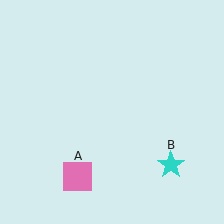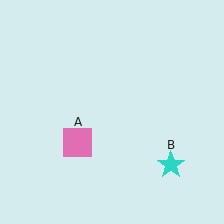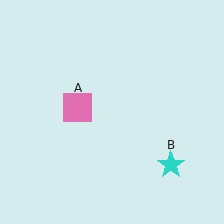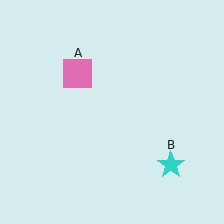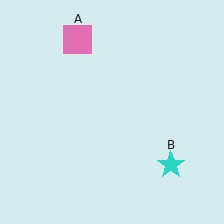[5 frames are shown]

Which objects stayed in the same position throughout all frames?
Cyan star (object B) remained stationary.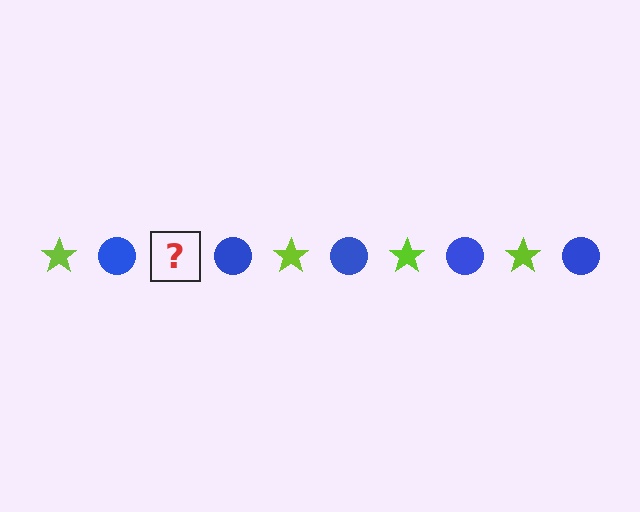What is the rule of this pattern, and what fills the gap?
The rule is that the pattern alternates between lime star and blue circle. The gap should be filled with a lime star.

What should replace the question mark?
The question mark should be replaced with a lime star.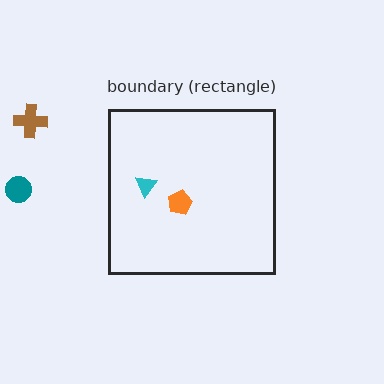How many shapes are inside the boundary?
2 inside, 2 outside.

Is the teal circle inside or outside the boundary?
Outside.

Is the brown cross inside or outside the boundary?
Outside.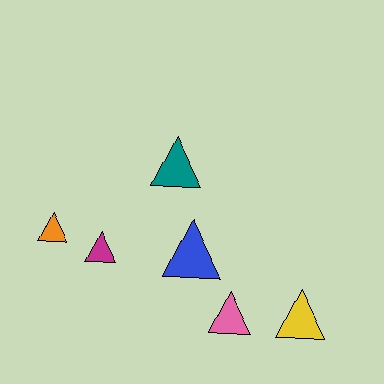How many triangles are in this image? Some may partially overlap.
There are 6 triangles.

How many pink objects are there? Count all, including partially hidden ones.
There is 1 pink object.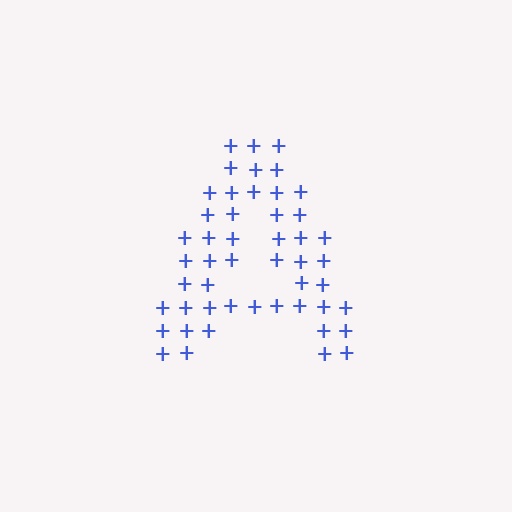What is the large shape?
The large shape is the letter A.